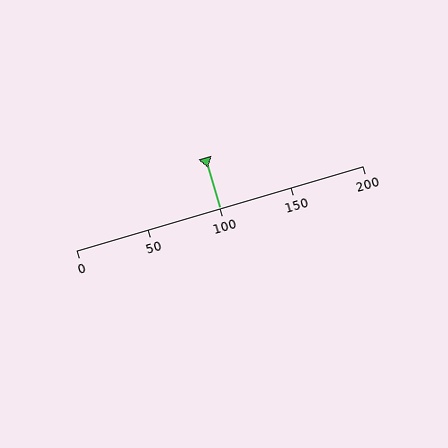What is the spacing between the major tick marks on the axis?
The major ticks are spaced 50 apart.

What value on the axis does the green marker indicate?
The marker indicates approximately 100.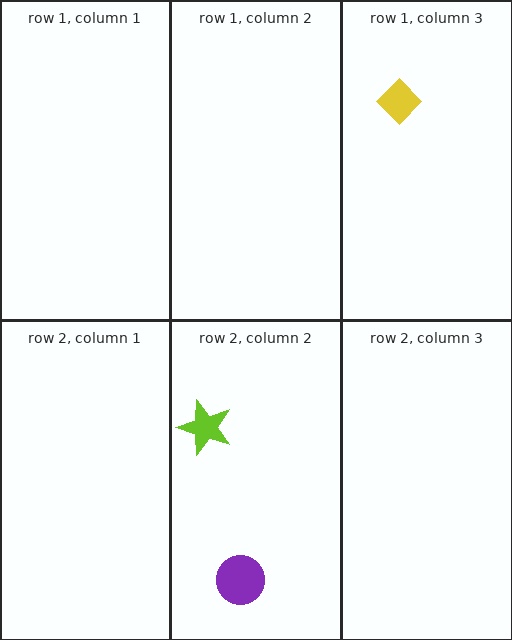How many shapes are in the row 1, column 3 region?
1.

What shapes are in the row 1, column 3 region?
The yellow diamond.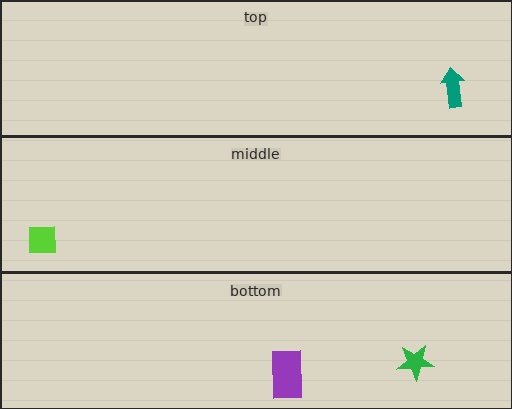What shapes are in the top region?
The teal arrow.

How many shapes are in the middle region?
1.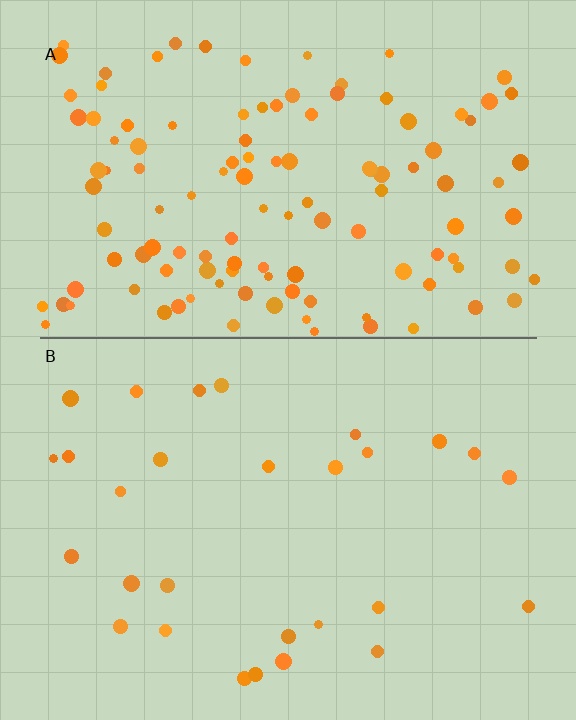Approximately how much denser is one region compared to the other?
Approximately 4.3× — region A over region B.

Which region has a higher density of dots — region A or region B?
A (the top).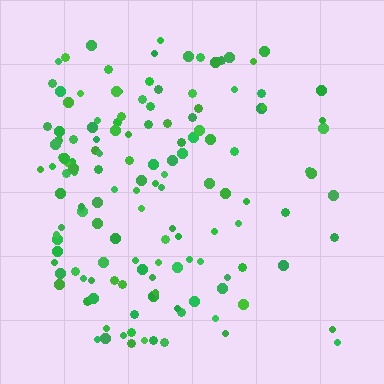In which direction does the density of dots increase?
From right to left, with the left side densest.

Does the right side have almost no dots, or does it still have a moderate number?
Still a moderate number, just noticeably fewer than the left.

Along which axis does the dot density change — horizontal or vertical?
Horizontal.